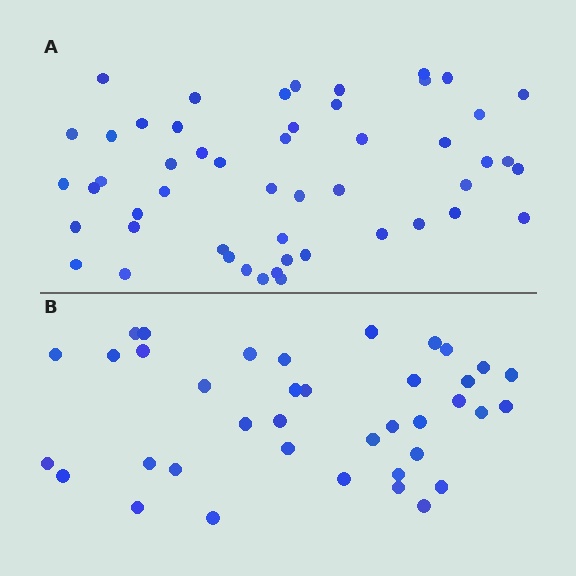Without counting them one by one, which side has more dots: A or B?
Region A (the top region) has more dots.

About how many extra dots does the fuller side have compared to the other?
Region A has approximately 15 more dots than region B.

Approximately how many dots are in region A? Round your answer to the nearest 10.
About 50 dots. (The exact count is 51, which rounds to 50.)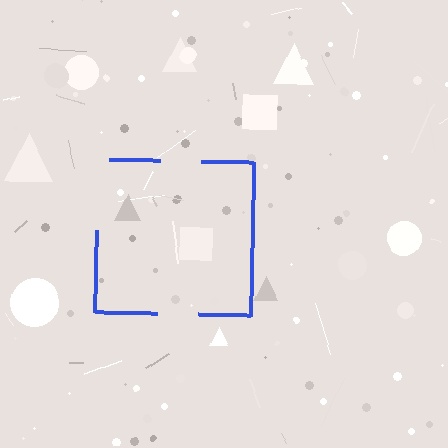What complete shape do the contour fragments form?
The contour fragments form a square.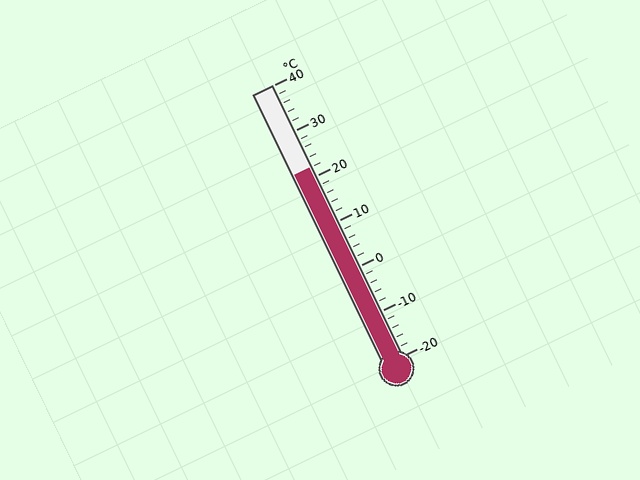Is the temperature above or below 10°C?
The temperature is above 10°C.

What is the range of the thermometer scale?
The thermometer scale ranges from -20°C to 40°C.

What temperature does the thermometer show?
The thermometer shows approximately 22°C.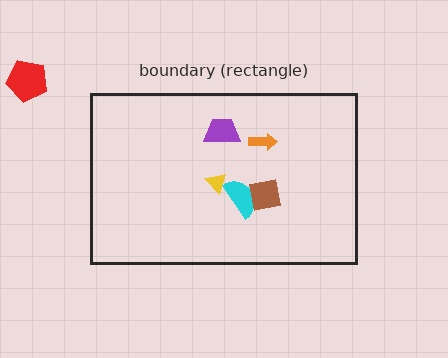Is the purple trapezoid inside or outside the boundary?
Inside.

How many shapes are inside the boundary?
5 inside, 1 outside.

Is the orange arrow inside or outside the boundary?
Inside.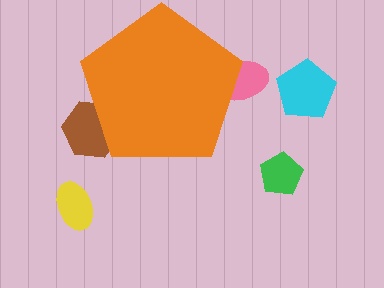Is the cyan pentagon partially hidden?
No, the cyan pentagon is fully visible.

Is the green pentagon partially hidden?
No, the green pentagon is fully visible.